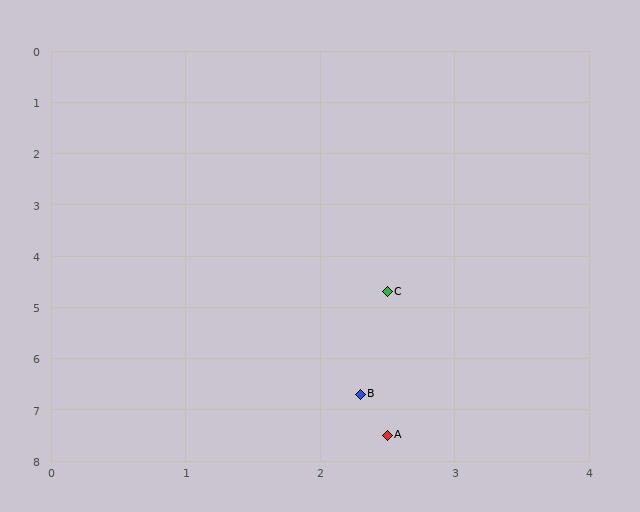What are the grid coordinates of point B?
Point B is at approximately (2.3, 6.7).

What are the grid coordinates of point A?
Point A is at approximately (2.5, 7.5).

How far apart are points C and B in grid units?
Points C and B are about 2.0 grid units apart.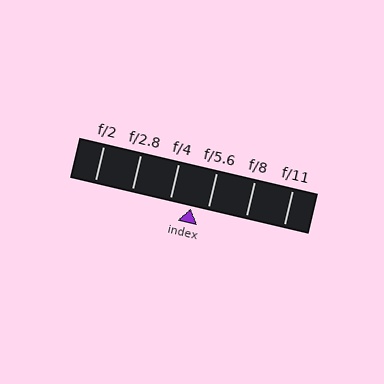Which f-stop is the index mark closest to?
The index mark is closest to f/5.6.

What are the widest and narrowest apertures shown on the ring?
The widest aperture shown is f/2 and the narrowest is f/11.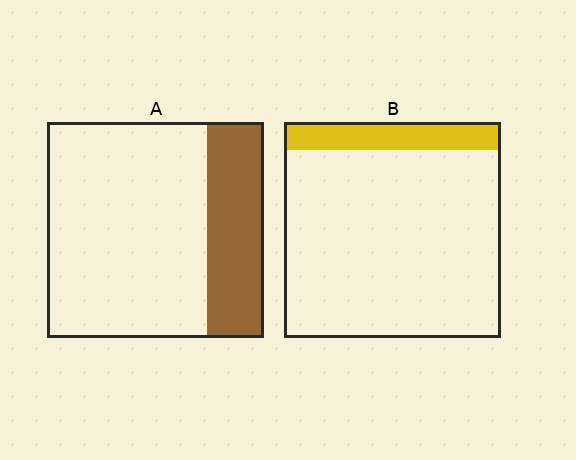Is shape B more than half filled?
No.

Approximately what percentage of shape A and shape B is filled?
A is approximately 25% and B is approximately 15%.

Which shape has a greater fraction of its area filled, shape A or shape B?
Shape A.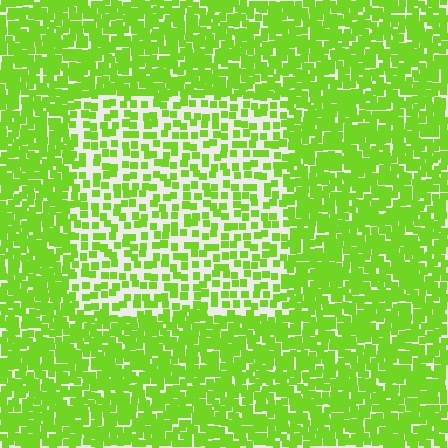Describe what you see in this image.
The image contains small lime elements arranged at two different densities. A rectangle-shaped region is visible where the elements are less densely packed than the surrounding area.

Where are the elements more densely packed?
The elements are more densely packed outside the rectangle boundary.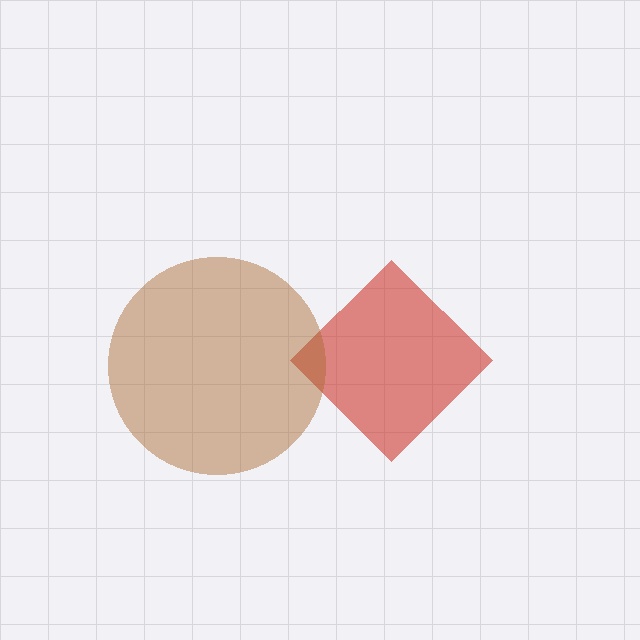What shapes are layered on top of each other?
The layered shapes are: a red diamond, a brown circle.